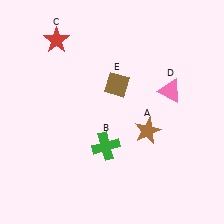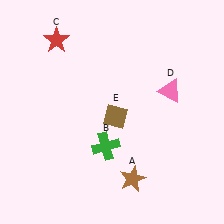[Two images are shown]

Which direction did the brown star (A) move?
The brown star (A) moved down.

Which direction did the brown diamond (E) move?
The brown diamond (E) moved down.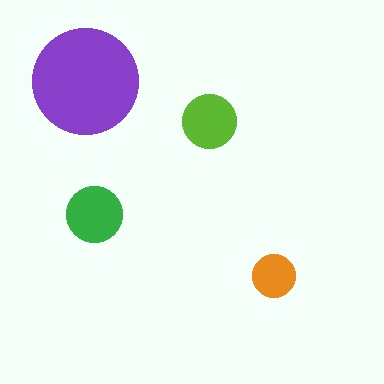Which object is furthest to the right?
The orange circle is rightmost.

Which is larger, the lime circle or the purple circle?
The purple one.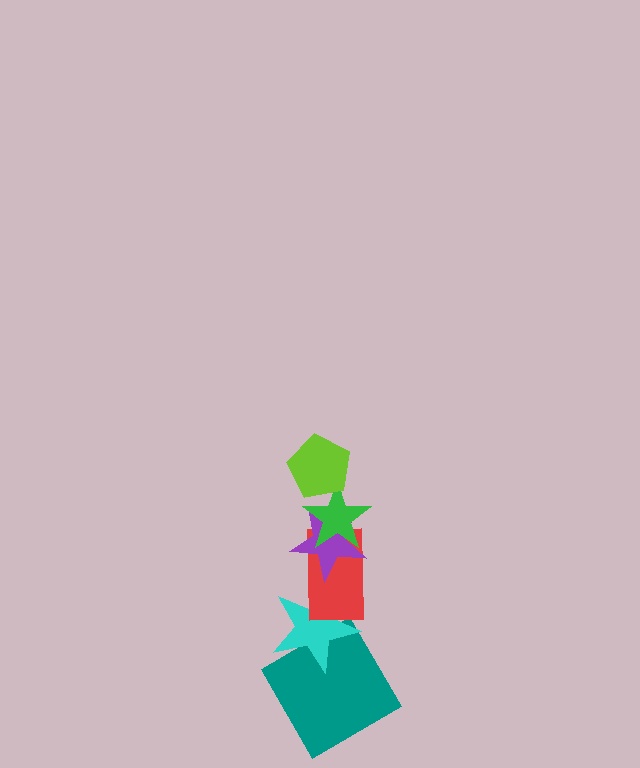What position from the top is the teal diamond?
The teal diamond is 6th from the top.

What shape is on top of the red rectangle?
The purple star is on top of the red rectangle.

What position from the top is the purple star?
The purple star is 3rd from the top.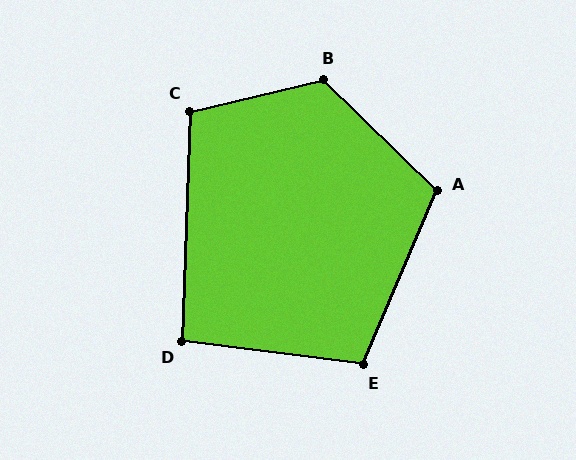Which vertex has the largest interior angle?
B, at approximately 123 degrees.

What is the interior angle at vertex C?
Approximately 105 degrees (obtuse).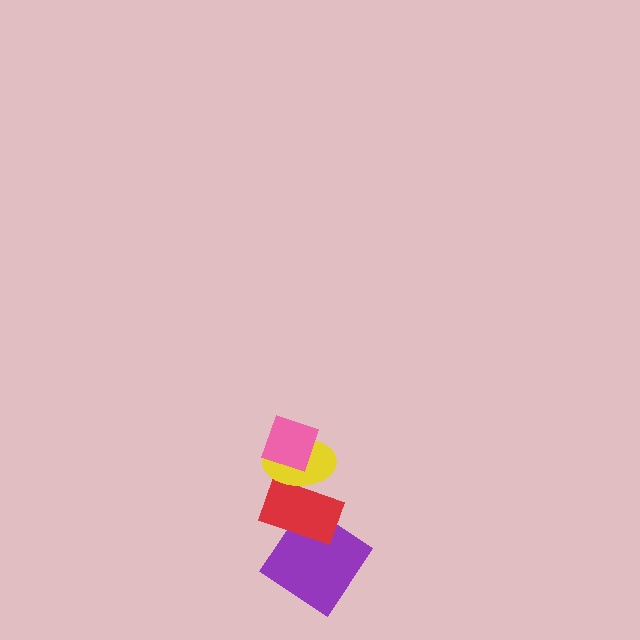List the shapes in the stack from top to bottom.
From top to bottom: the pink diamond, the yellow ellipse, the red rectangle, the purple diamond.